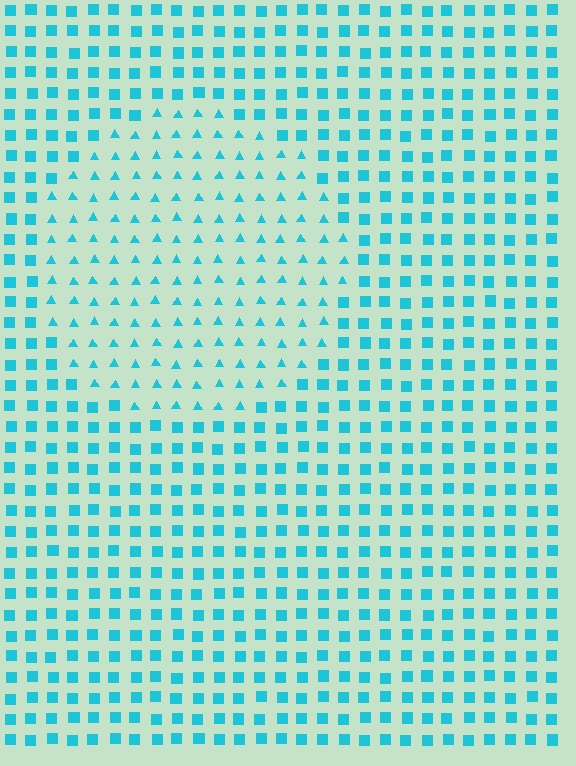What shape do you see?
I see a circle.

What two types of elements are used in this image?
The image uses triangles inside the circle region and squares outside it.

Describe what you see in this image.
The image is filled with small cyan elements arranged in a uniform grid. A circle-shaped region contains triangles, while the surrounding area contains squares. The boundary is defined purely by the change in element shape.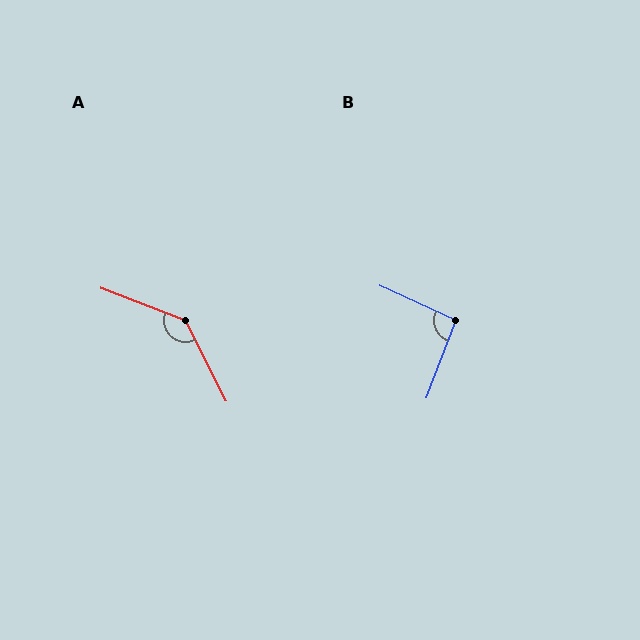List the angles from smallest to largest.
B (93°), A (138°).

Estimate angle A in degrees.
Approximately 138 degrees.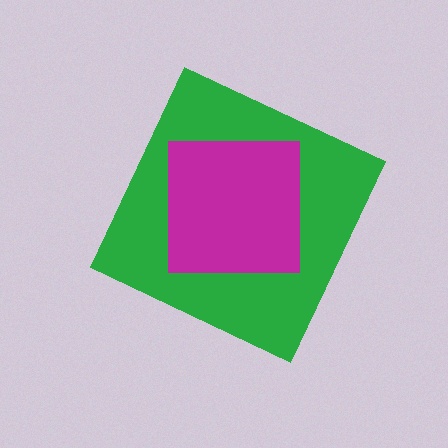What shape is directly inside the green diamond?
The magenta square.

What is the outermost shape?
The green diamond.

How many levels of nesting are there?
2.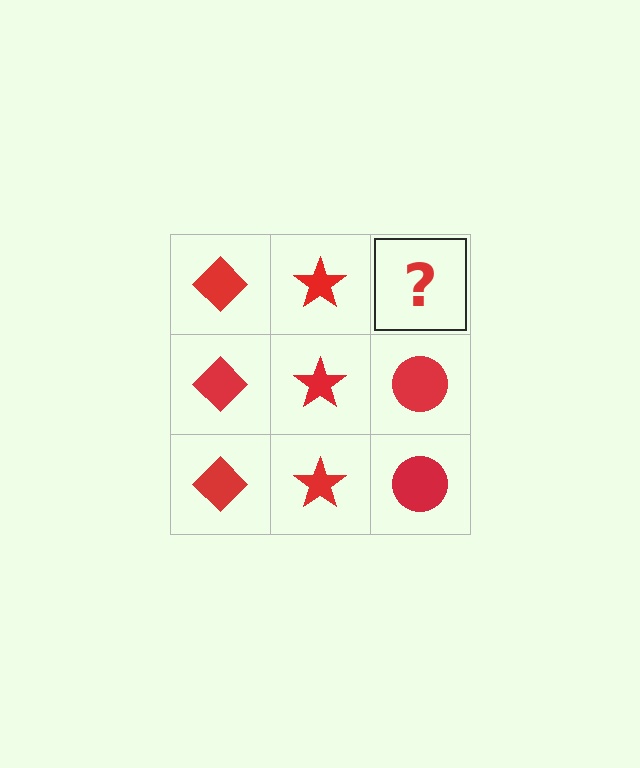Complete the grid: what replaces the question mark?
The question mark should be replaced with a red circle.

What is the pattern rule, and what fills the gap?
The rule is that each column has a consistent shape. The gap should be filled with a red circle.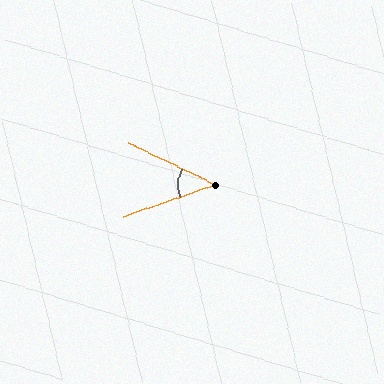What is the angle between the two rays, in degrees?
Approximately 45 degrees.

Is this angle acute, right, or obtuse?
It is acute.